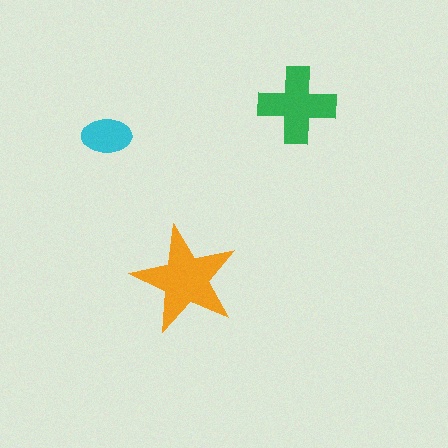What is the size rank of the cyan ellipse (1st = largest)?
3rd.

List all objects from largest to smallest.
The orange star, the green cross, the cyan ellipse.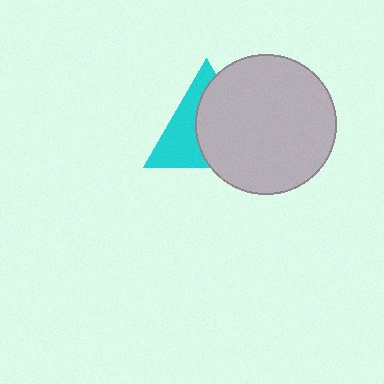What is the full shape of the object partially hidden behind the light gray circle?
The partially hidden object is a cyan triangle.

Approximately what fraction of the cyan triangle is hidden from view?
Roughly 57% of the cyan triangle is hidden behind the light gray circle.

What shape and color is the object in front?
The object in front is a light gray circle.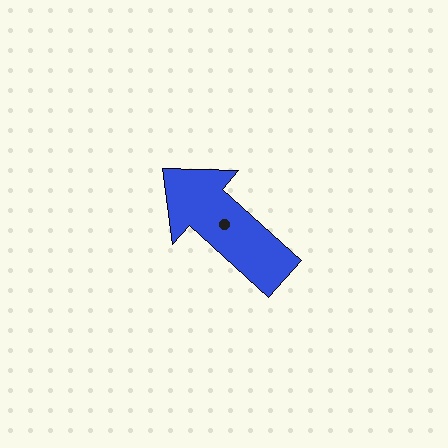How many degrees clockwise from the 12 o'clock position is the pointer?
Approximately 312 degrees.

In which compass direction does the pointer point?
Northwest.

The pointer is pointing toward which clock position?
Roughly 10 o'clock.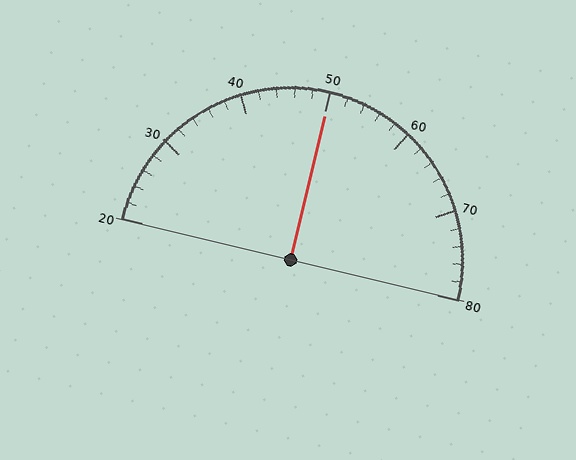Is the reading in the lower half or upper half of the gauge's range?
The reading is in the upper half of the range (20 to 80).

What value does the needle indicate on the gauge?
The needle indicates approximately 50.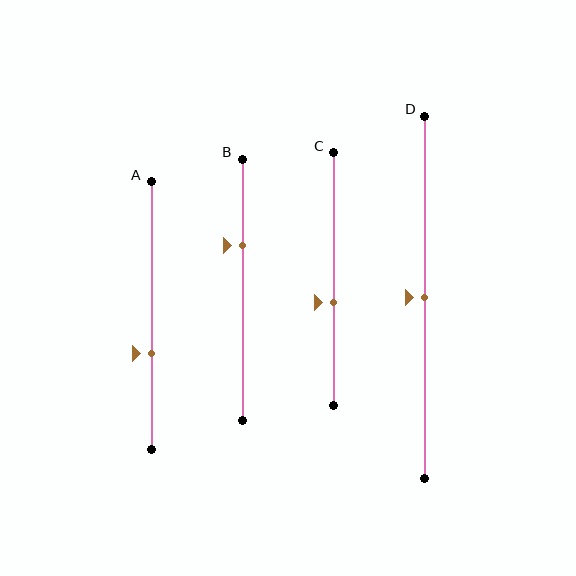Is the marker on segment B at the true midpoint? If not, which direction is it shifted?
No, the marker on segment B is shifted upward by about 17% of the segment length.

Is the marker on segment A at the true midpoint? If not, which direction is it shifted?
No, the marker on segment A is shifted downward by about 14% of the segment length.